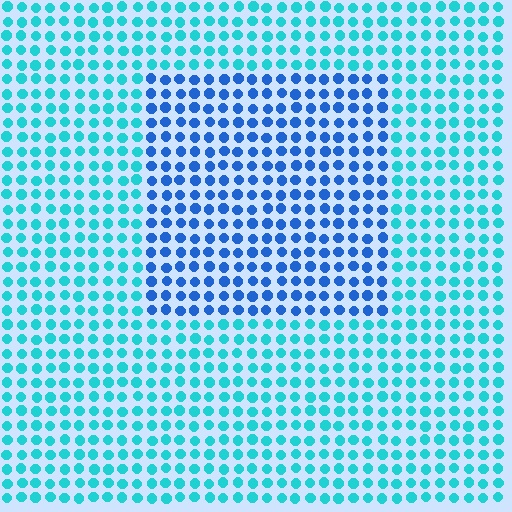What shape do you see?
I see a rectangle.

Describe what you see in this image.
The image is filled with small cyan elements in a uniform arrangement. A rectangle-shaped region is visible where the elements are tinted to a slightly different hue, forming a subtle color boundary.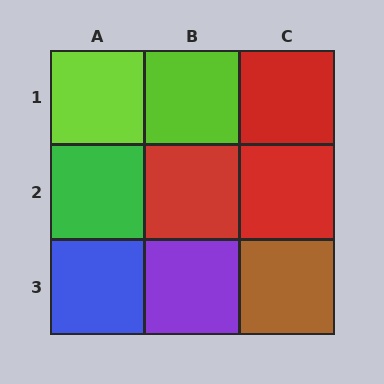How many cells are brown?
1 cell is brown.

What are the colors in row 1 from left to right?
Lime, lime, red.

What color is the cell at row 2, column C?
Red.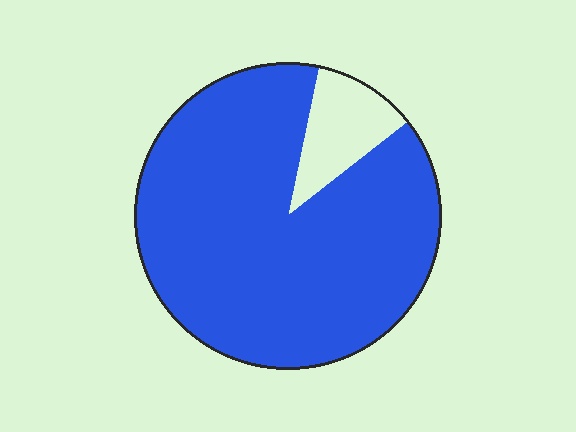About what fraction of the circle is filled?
About nine tenths (9/10).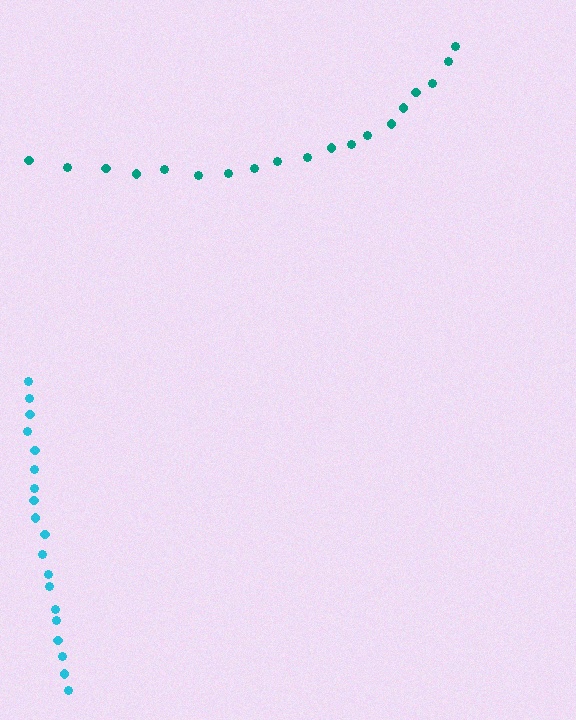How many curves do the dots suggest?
There are 2 distinct paths.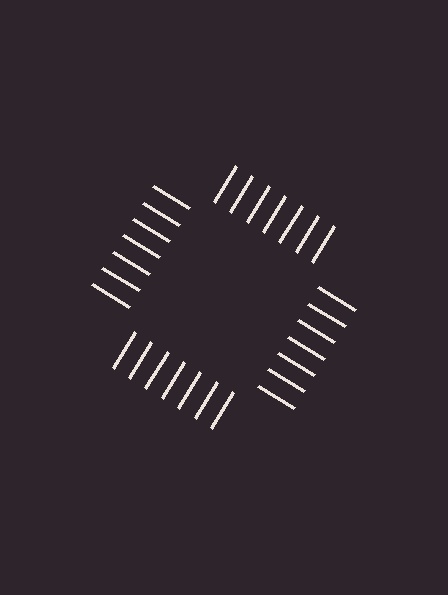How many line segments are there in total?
28 — 7 along each of the 4 edges.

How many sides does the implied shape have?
4 sides — the line-ends trace a square.